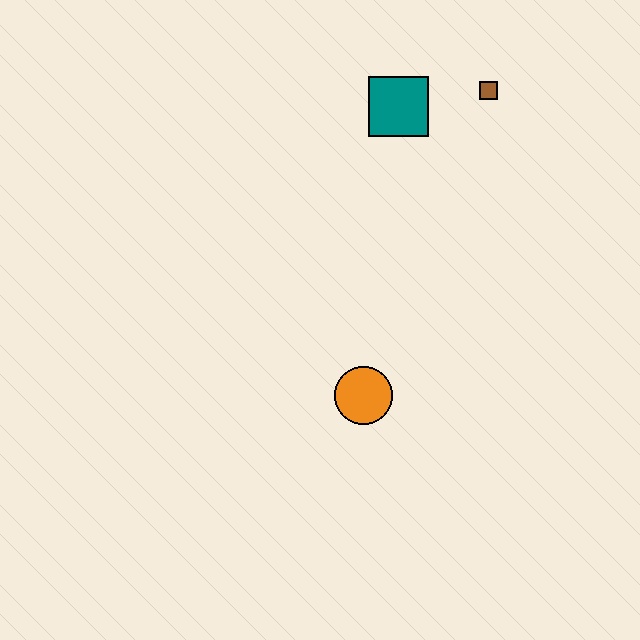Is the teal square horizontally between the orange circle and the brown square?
Yes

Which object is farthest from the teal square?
The orange circle is farthest from the teal square.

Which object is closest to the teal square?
The brown square is closest to the teal square.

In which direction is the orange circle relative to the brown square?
The orange circle is below the brown square.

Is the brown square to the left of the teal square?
No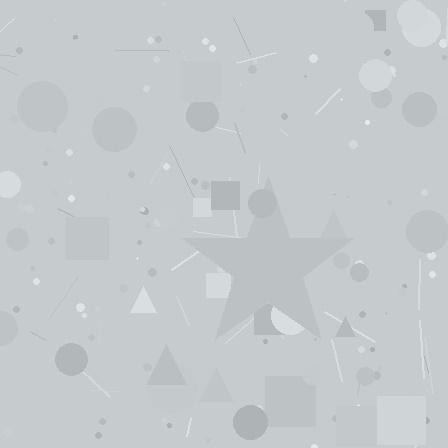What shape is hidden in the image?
A star is hidden in the image.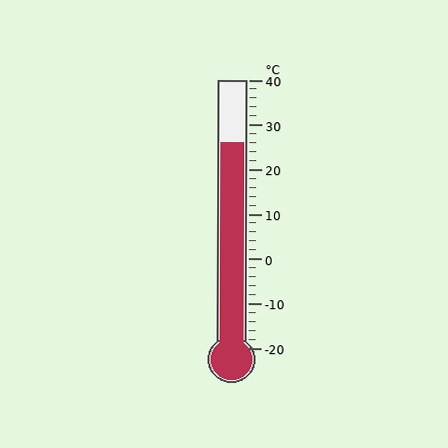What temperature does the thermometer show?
The thermometer shows approximately 26°C.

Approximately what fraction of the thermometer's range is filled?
The thermometer is filled to approximately 75% of its range.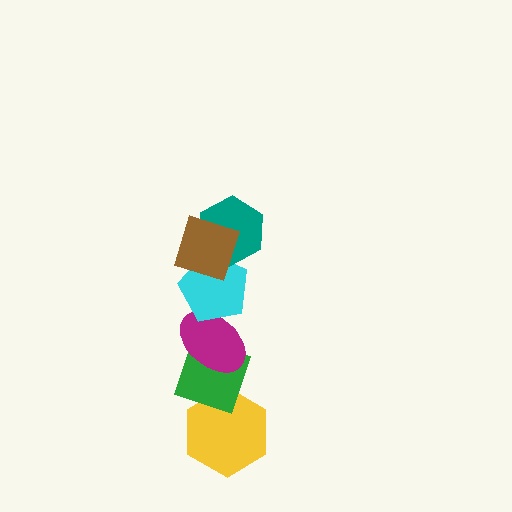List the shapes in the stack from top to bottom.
From top to bottom: the brown square, the teal hexagon, the cyan pentagon, the magenta ellipse, the green diamond, the yellow hexagon.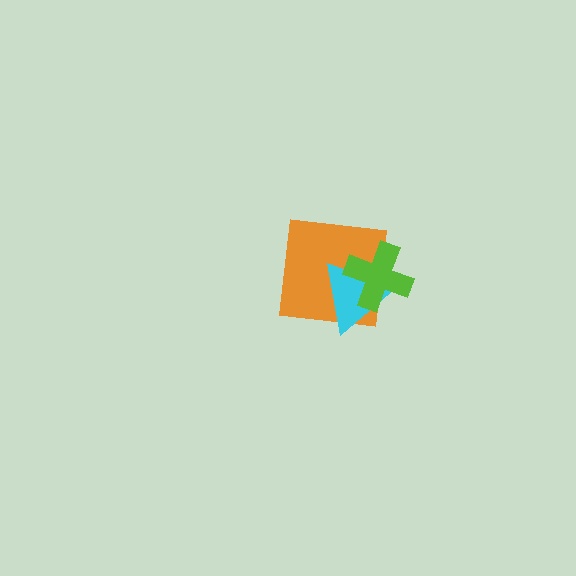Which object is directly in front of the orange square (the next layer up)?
The cyan triangle is directly in front of the orange square.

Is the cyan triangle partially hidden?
Yes, it is partially covered by another shape.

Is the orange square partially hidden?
Yes, it is partially covered by another shape.